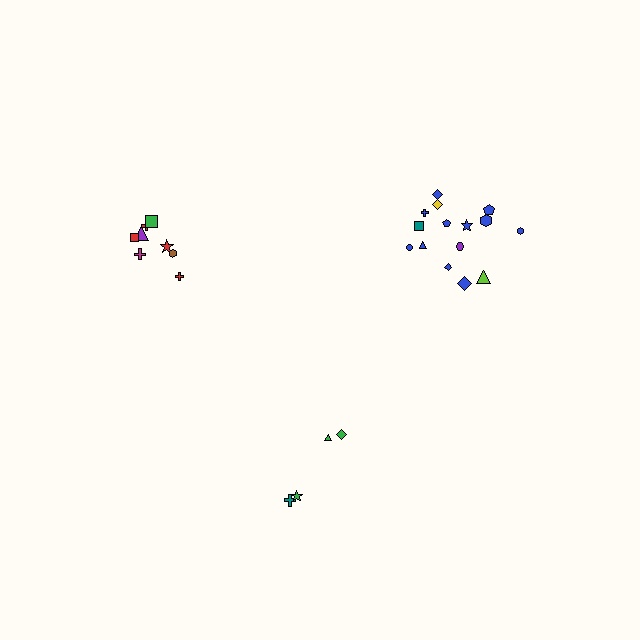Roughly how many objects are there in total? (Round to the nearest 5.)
Roughly 25 objects in total.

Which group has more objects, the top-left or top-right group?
The top-right group.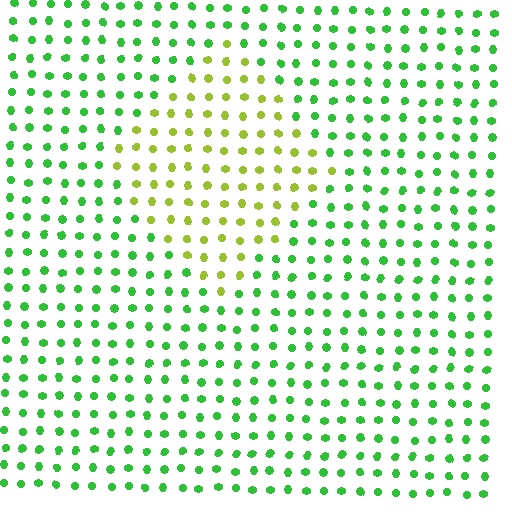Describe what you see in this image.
The image is filled with small green elements in a uniform arrangement. A diamond-shaped region is visible where the elements are tinted to a slightly different hue, forming a subtle color boundary.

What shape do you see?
I see a diamond.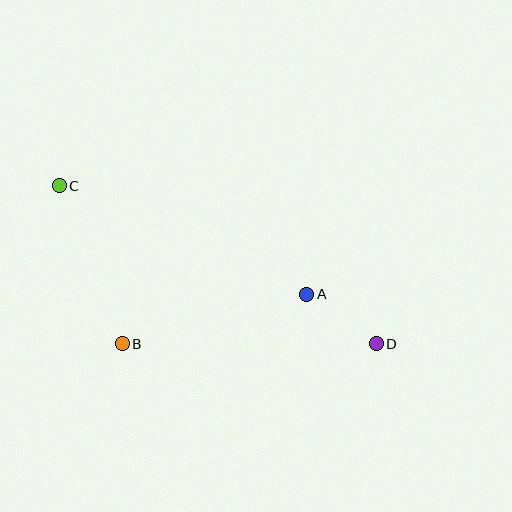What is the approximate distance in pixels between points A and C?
The distance between A and C is approximately 271 pixels.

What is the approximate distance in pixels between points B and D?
The distance between B and D is approximately 254 pixels.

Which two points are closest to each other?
Points A and D are closest to each other.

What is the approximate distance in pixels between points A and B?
The distance between A and B is approximately 191 pixels.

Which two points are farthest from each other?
Points C and D are farthest from each other.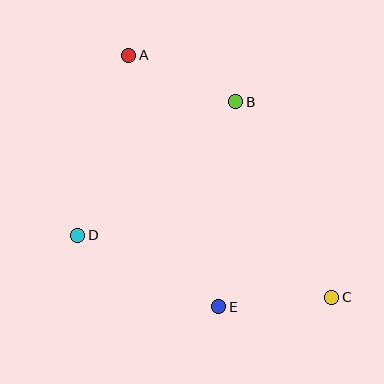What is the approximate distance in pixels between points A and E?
The distance between A and E is approximately 267 pixels.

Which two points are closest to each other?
Points C and E are closest to each other.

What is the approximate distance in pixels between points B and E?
The distance between B and E is approximately 206 pixels.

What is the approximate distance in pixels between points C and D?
The distance between C and D is approximately 261 pixels.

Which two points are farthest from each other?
Points A and C are farthest from each other.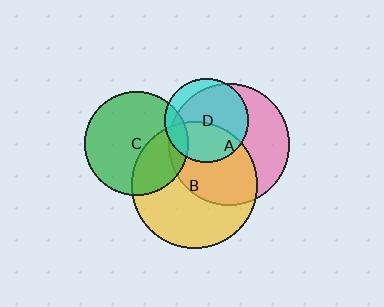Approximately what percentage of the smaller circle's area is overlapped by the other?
Approximately 50%.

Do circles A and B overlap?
Yes.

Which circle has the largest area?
Circle B (yellow).